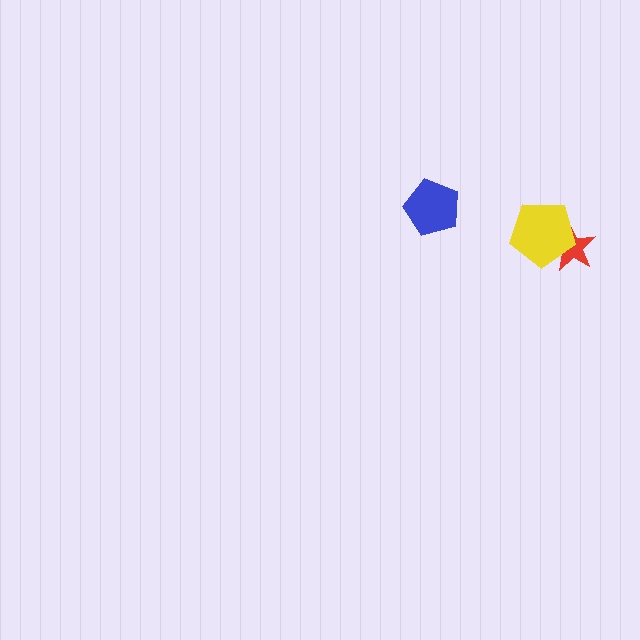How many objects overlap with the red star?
1 object overlaps with the red star.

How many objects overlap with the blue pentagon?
0 objects overlap with the blue pentagon.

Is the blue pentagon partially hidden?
No, no other shape covers it.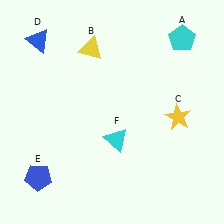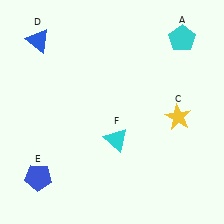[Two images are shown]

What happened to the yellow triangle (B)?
The yellow triangle (B) was removed in Image 2. It was in the top-left area of Image 1.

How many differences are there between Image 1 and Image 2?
There is 1 difference between the two images.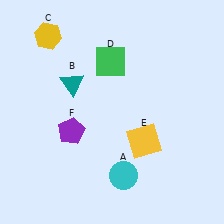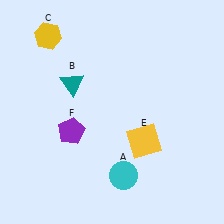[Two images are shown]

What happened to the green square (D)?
The green square (D) was removed in Image 2. It was in the top-left area of Image 1.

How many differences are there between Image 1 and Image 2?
There is 1 difference between the two images.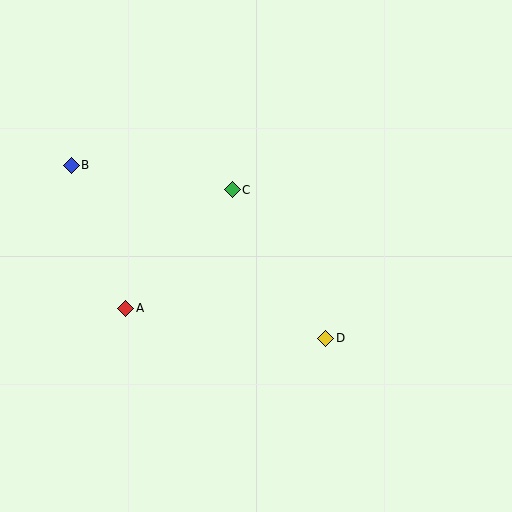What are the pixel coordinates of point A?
Point A is at (126, 308).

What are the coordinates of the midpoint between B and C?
The midpoint between B and C is at (152, 177).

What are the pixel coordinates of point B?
Point B is at (71, 165).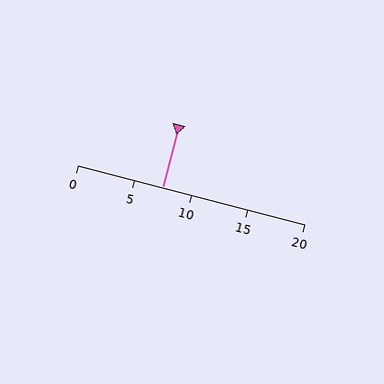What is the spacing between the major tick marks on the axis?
The major ticks are spaced 5 apart.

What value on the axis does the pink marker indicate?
The marker indicates approximately 7.5.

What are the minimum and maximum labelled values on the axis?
The axis runs from 0 to 20.